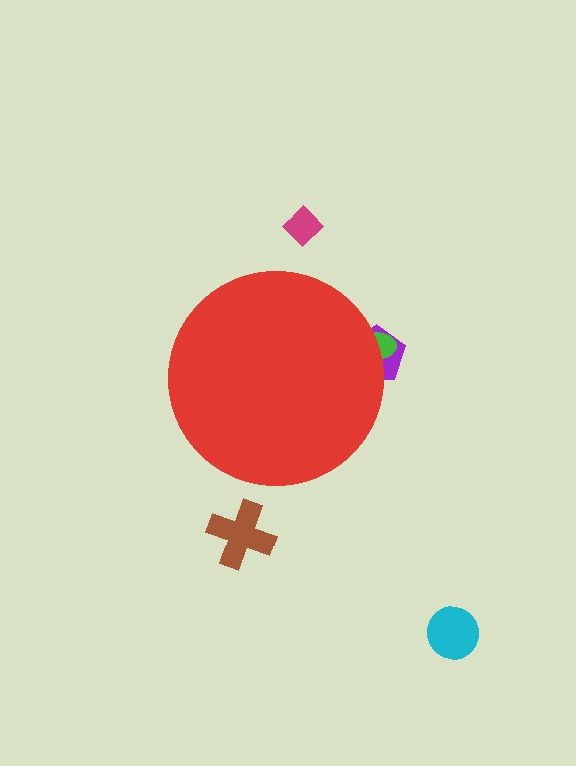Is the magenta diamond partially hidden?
No, the magenta diamond is fully visible.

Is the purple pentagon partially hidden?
Yes, the purple pentagon is partially hidden behind the red circle.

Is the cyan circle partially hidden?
No, the cyan circle is fully visible.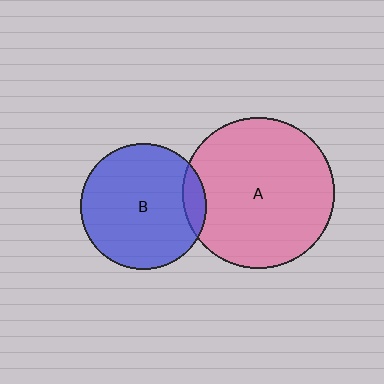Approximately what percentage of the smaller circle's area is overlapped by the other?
Approximately 10%.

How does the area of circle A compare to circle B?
Approximately 1.4 times.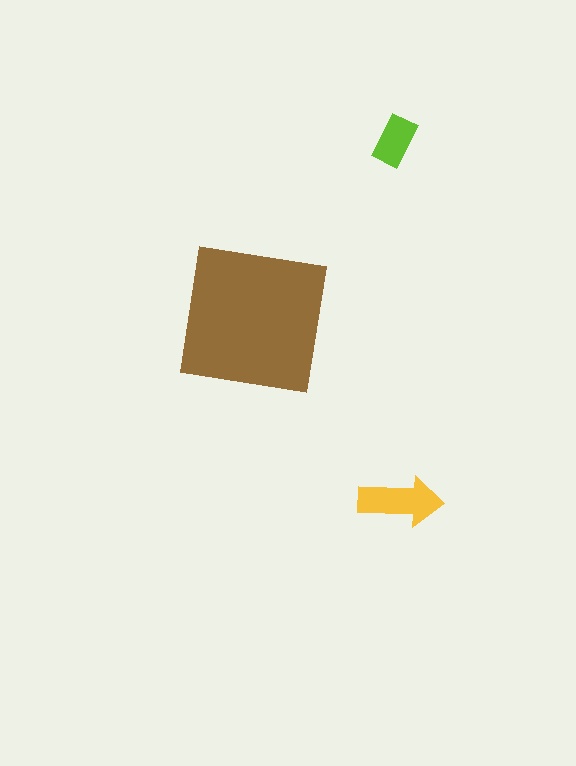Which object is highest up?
The lime rectangle is topmost.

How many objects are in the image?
There are 3 objects in the image.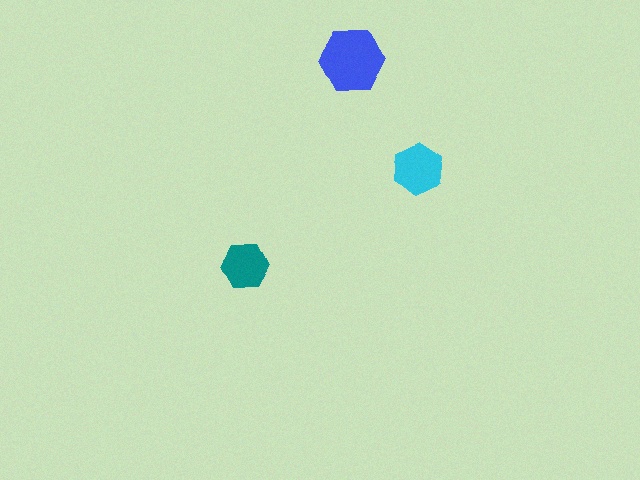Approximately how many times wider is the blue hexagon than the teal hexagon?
About 1.5 times wider.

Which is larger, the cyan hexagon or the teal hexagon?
The cyan one.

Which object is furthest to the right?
The cyan hexagon is rightmost.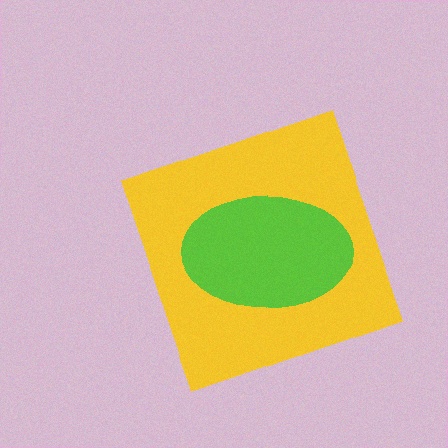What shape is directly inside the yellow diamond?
The lime ellipse.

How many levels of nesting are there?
2.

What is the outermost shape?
The yellow diamond.